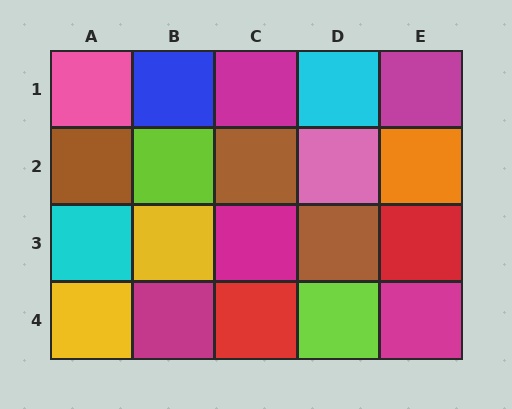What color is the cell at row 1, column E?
Magenta.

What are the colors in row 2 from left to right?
Brown, lime, brown, pink, orange.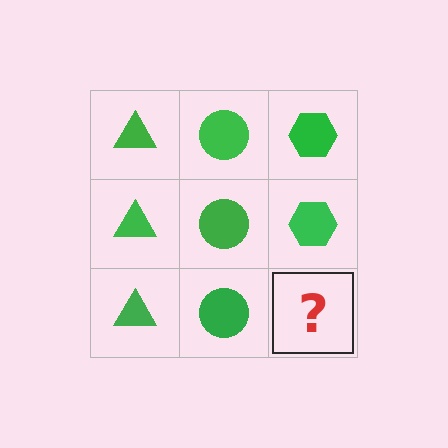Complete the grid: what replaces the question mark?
The question mark should be replaced with a green hexagon.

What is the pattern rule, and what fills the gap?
The rule is that each column has a consistent shape. The gap should be filled with a green hexagon.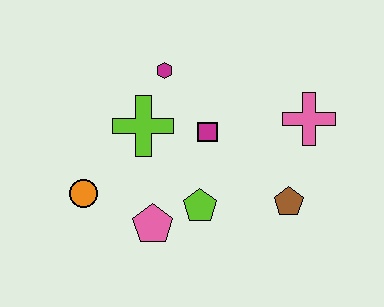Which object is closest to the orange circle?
The pink pentagon is closest to the orange circle.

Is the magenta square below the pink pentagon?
No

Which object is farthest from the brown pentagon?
The orange circle is farthest from the brown pentagon.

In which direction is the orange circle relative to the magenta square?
The orange circle is to the left of the magenta square.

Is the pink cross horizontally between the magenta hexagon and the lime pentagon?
No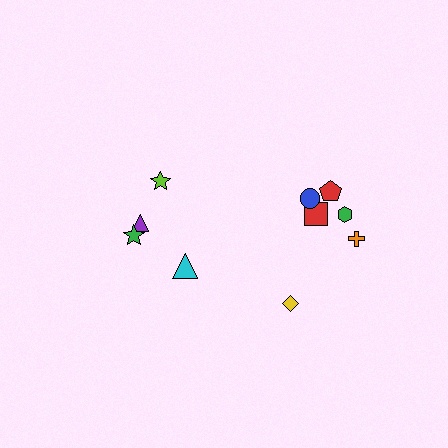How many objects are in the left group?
There are 4 objects.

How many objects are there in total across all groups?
There are 10 objects.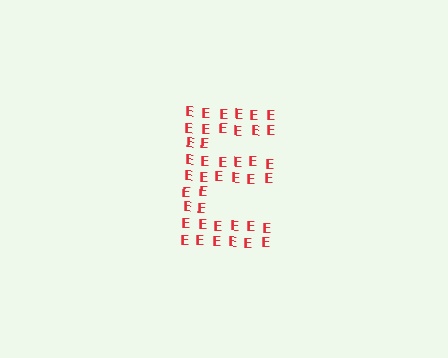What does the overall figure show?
The overall figure shows the letter E.